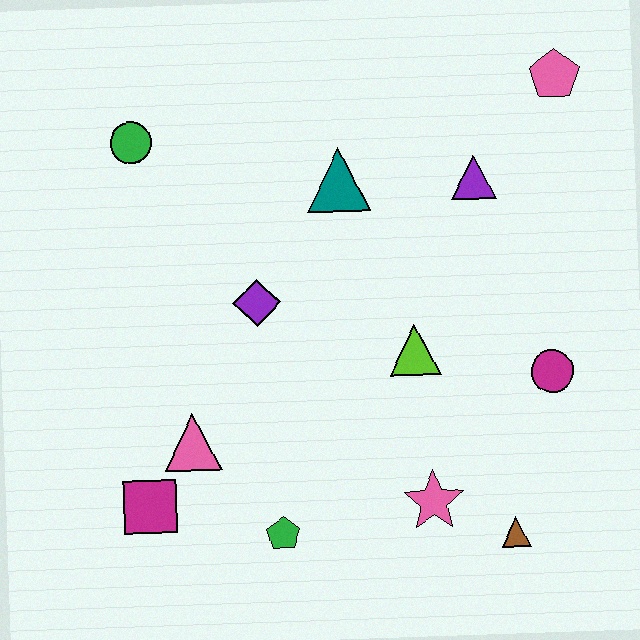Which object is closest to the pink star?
The brown triangle is closest to the pink star.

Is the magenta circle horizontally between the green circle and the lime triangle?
No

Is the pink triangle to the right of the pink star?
No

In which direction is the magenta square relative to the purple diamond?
The magenta square is below the purple diamond.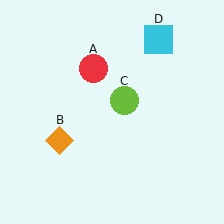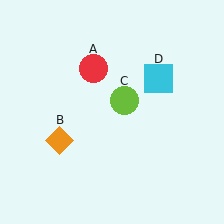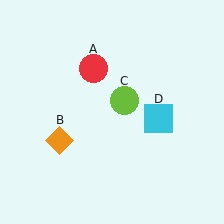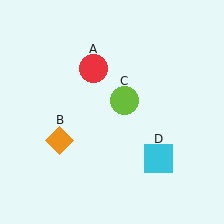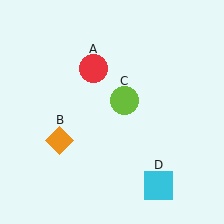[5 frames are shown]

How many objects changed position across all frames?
1 object changed position: cyan square (object D).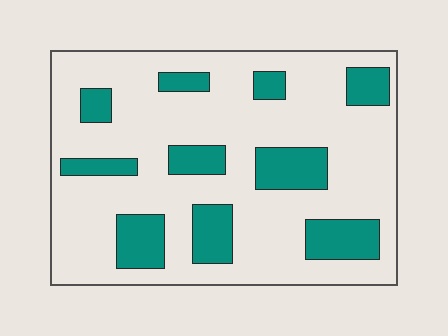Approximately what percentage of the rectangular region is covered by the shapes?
Approximately 25%.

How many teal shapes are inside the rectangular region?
10.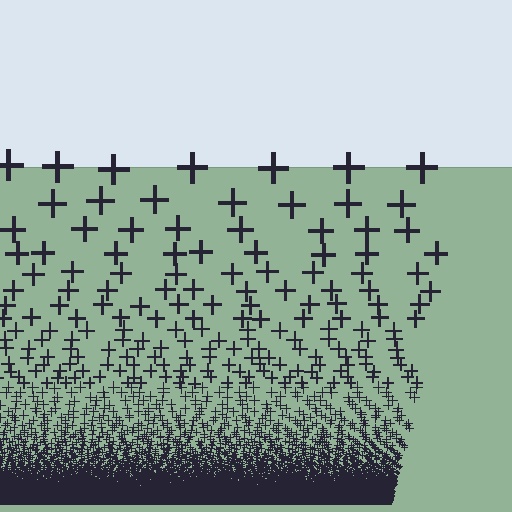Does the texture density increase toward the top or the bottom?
Density increases toward the bottom.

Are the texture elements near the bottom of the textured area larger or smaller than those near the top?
Smaller. The gradient is inverted — elements near the bottom are smaller and denser.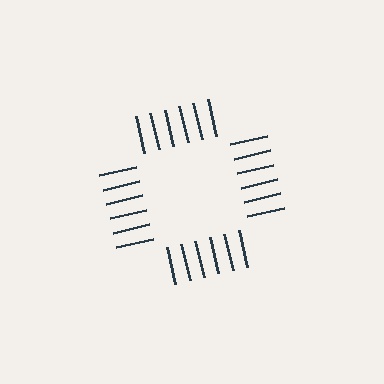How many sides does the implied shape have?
4 sides — the line-ends trace a square.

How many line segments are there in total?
24 — 6 along each of the 4 edges.